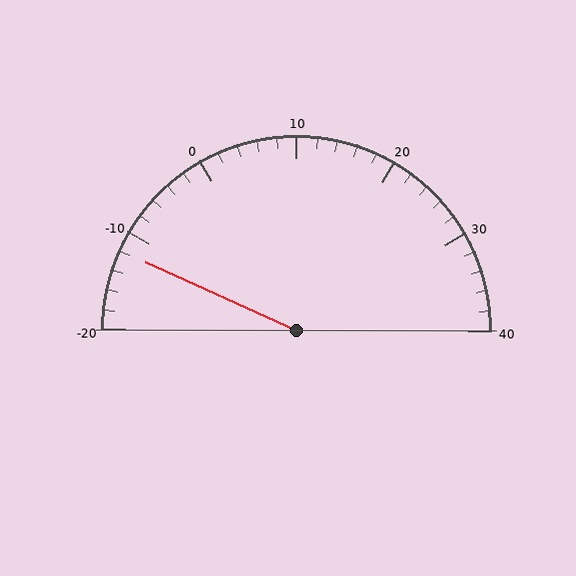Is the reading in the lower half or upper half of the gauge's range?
The reading is in the lower half of the range (-20 to 40).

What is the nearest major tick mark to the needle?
The nearest major tick mark is -10.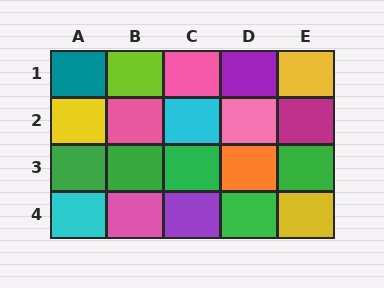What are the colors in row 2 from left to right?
Yellow, pink, cyan, pink, magenta.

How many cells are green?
5 cells are green.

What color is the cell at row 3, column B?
Green.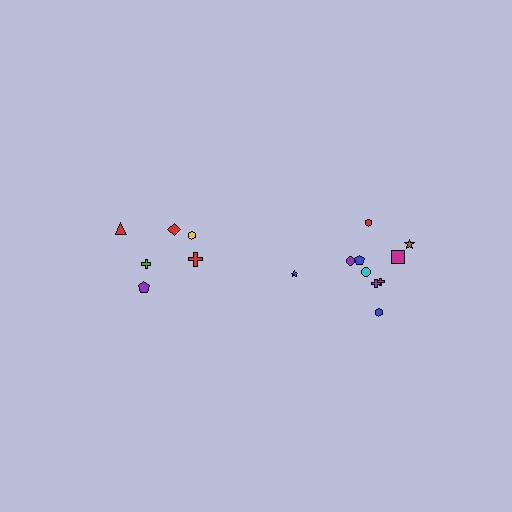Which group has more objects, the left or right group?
The right group.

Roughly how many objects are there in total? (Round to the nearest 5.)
Roughly 15 objects in total.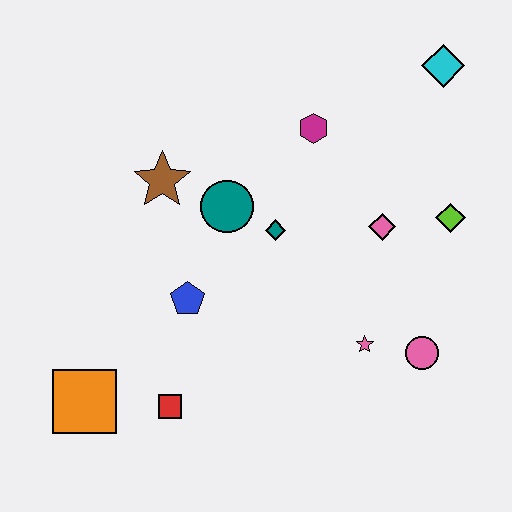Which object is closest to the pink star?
The pink circle is closest to the pink star.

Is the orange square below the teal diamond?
Yes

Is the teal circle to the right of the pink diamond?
No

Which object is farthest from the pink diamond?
The orange square is farthest from the pink diamond.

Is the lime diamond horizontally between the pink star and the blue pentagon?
No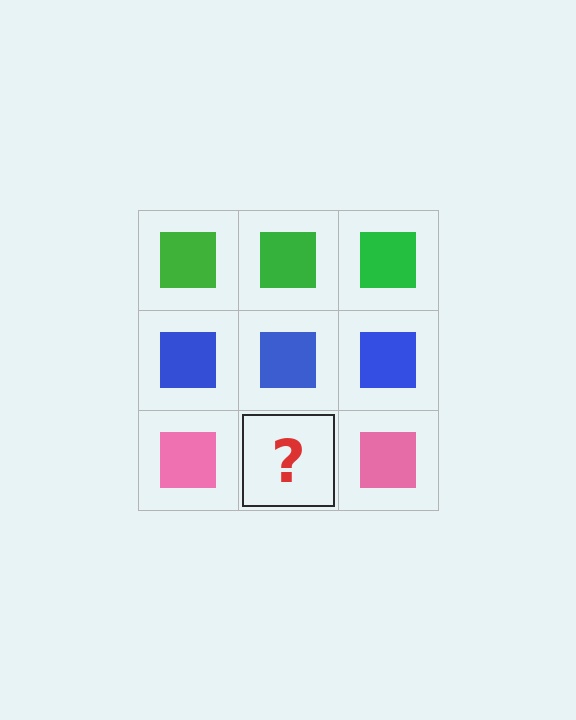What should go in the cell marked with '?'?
The missing cell should contain a pink square.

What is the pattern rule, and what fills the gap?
The rule is that each row has a consistent color. The gap should be filled with a pink square.